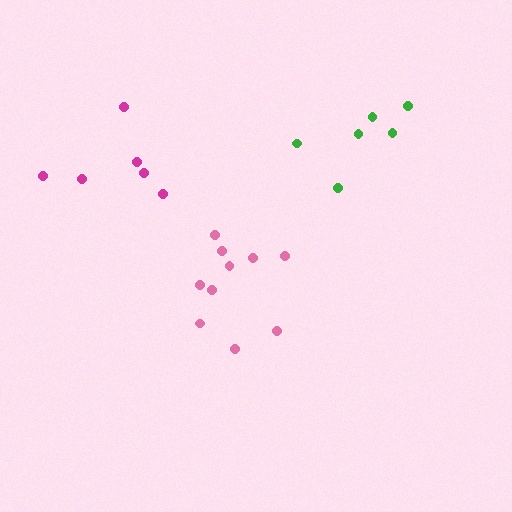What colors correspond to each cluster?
The clusters are colored: pink, magenta, green.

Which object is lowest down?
The pink cluster is bottommost.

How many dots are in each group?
Group 1: 10 dots, Group 2: 6 dots, Group 3: 6 dots (22 total).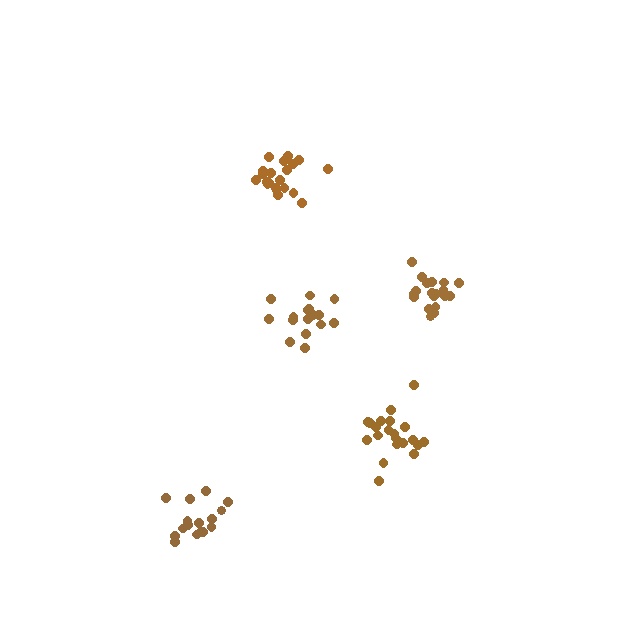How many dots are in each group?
Group 1: 19 dots, Group 2: 21 dots, Group 3: 16 dots, Group 4: 21 dots, Group 5: 16 dots (93 total).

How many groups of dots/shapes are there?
There are 5 groups.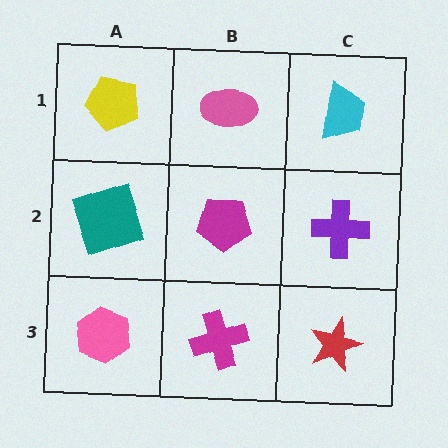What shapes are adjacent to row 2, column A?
A yellow pentagon (row 1, column A), a pink hexagon (row 3, column A), a magenta pentagon (row 2, column B).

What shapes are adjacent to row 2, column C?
A cyan trapezoid (row 1, column C), a red star (row 3, column C), a magenta pentagon (row 2, column B).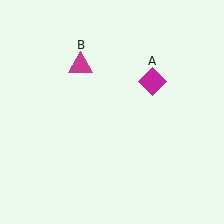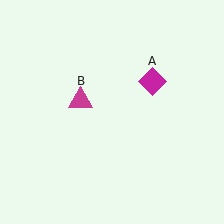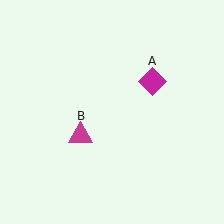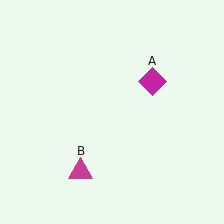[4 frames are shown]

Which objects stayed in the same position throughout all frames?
Magenta diamond (object A) remained stationary.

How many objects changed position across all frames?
1 object changed position: magenta triangle (object B).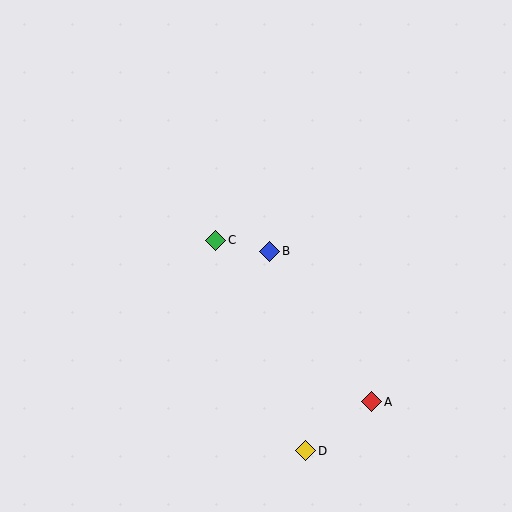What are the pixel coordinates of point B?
Point B is at (270, 251).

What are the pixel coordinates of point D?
Point D is at (306, 451).